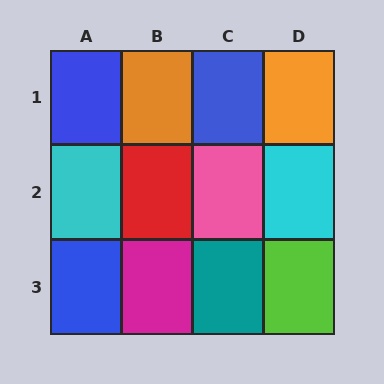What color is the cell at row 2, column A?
Cyan.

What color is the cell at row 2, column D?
Cyan.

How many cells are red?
1 cell is red.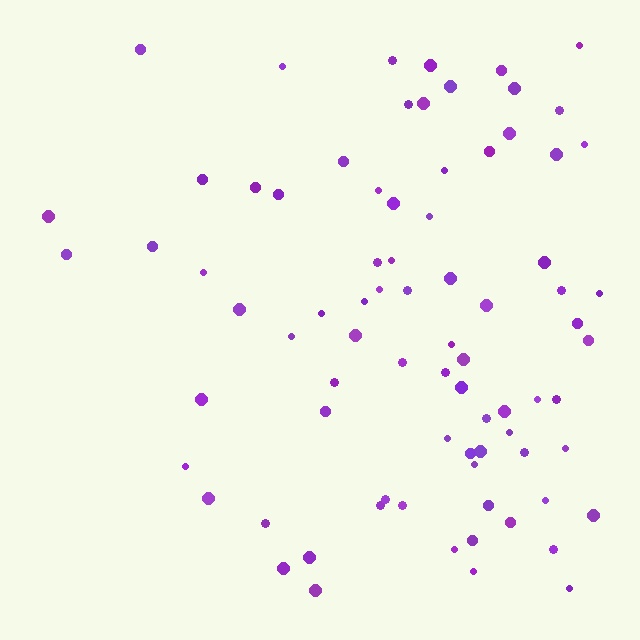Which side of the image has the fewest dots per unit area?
The left.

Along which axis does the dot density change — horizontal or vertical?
Horizontal.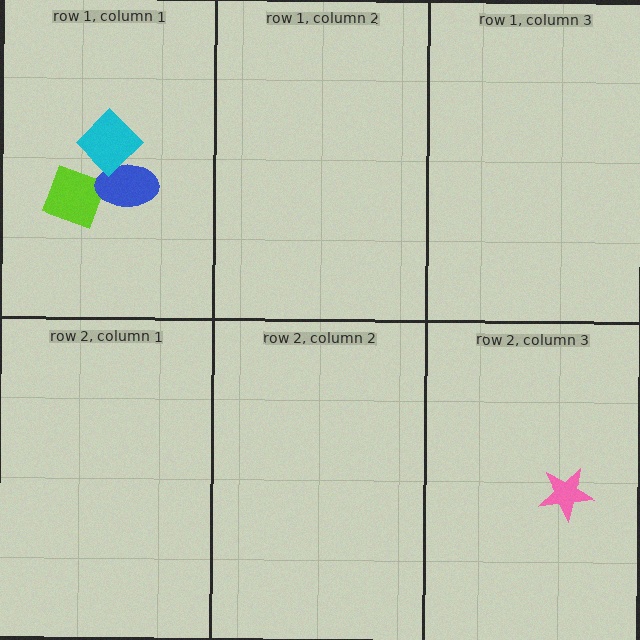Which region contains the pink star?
The row 2, column 3 region.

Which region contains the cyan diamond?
The row 1, column 1 region.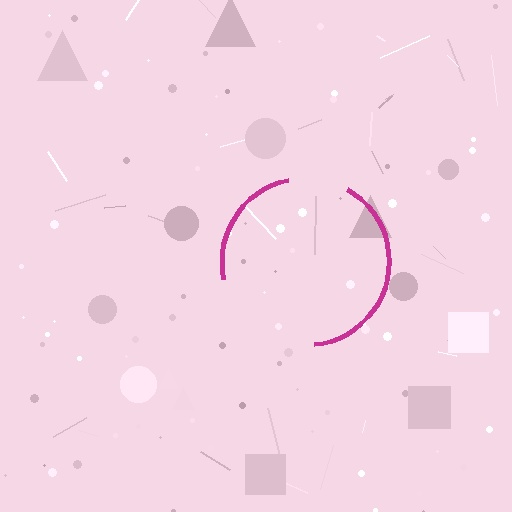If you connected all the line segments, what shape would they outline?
They would outline a circle.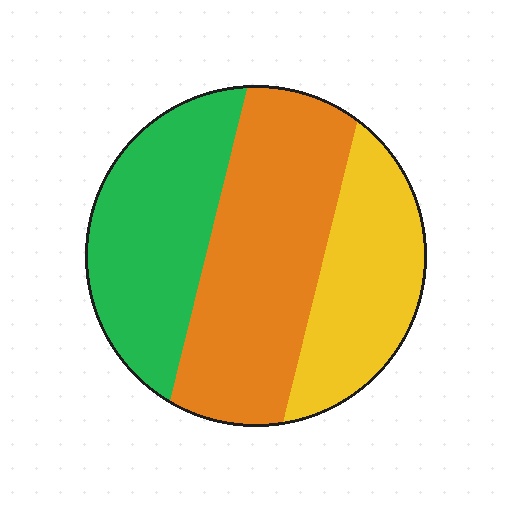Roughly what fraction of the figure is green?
Green covers roughly 30% of the figure.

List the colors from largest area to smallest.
From largest to smallest: orange, green, yellow.